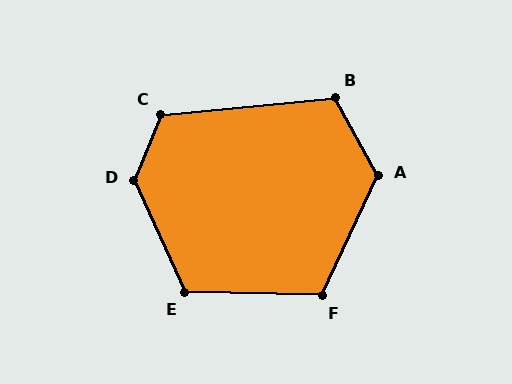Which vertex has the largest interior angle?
D, at approximately 133 degrees.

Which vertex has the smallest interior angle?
B, at approximately 113 degrees.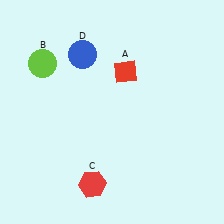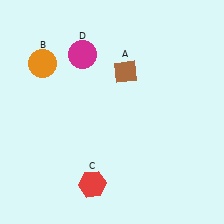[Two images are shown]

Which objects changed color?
A changed from red to brown. B changed from lime to orange. D changed from blue to magenta.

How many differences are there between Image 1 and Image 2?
There are 3 differences between the two images.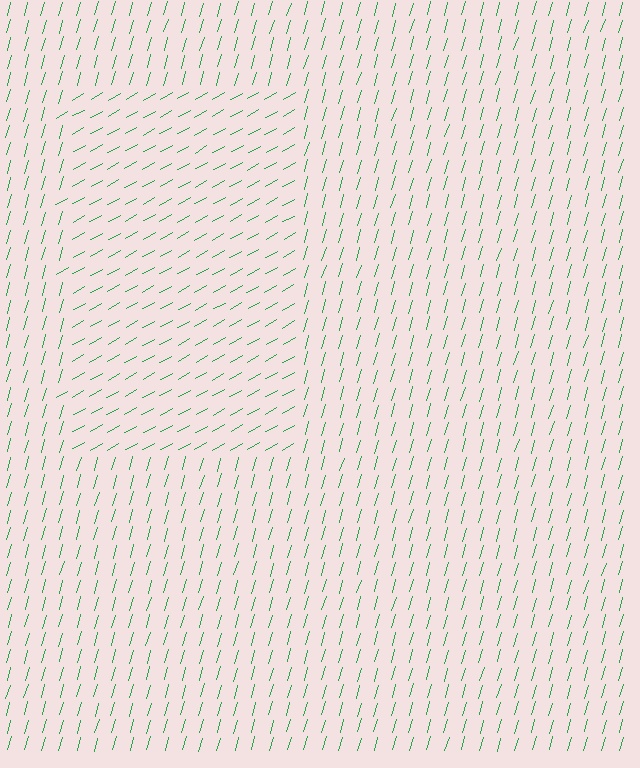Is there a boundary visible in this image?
Yes, there is a texture boundary formed by a change in line orientation.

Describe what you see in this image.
The image is filled with small green line segments. A rectangle region in the image has lines oriented differently from the surrounding lines, creating a visible texture boundary.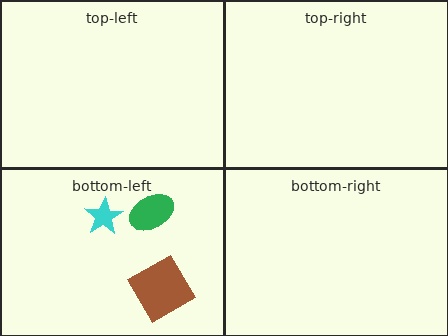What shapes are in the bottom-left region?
The green ellipse, the cyan star, the brown diamond.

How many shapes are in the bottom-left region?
3.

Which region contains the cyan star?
The bottom-left region.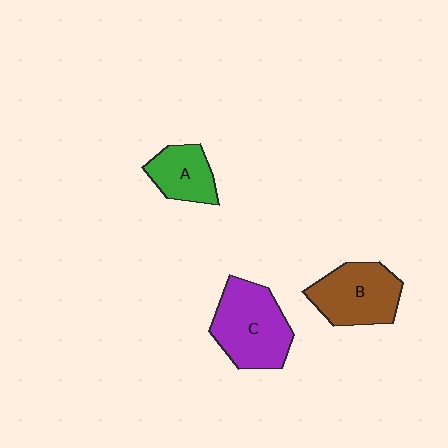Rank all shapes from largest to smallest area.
From largest to smallest: C (purple), B (brown), A (green).